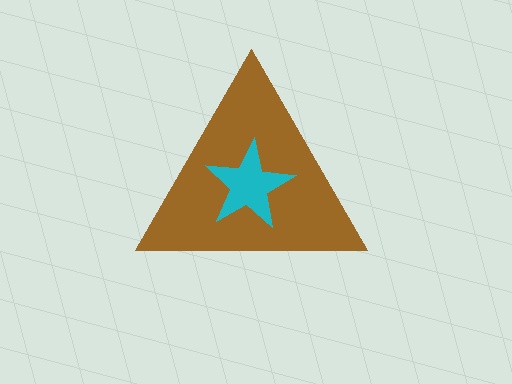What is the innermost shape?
The cyan star.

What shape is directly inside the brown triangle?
The cyan star.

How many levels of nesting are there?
2.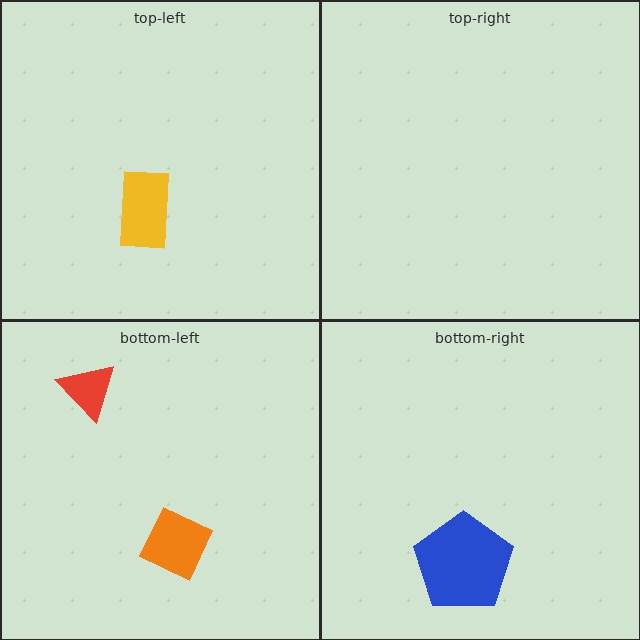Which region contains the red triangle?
The bottom-left region.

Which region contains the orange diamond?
The bottom-left region.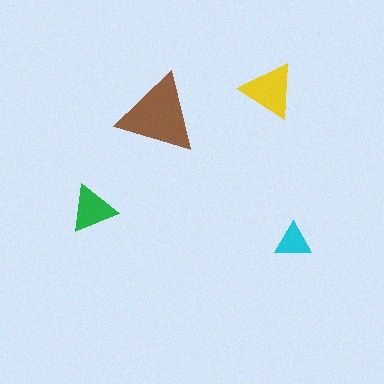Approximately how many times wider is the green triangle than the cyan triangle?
About 1.5 times wider.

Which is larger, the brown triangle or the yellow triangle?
The brown one.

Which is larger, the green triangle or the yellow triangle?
The yellow one.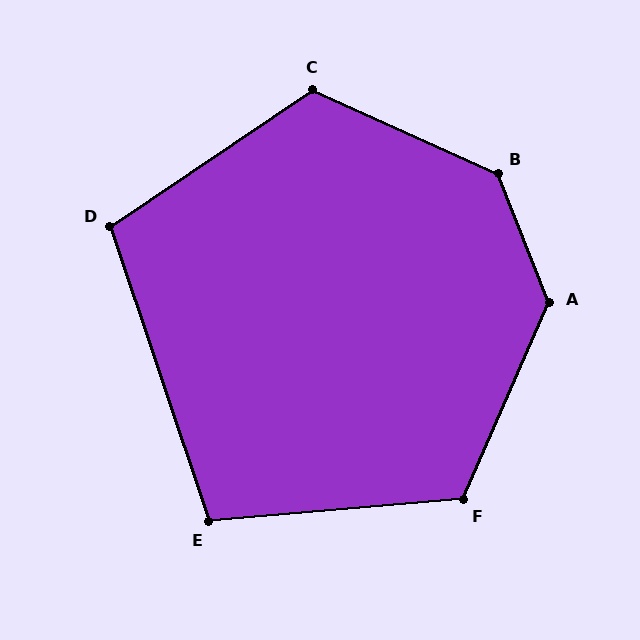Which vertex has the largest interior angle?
B, at approximately 136 degrees.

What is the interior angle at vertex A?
Approximately 135 degrees (obtuse).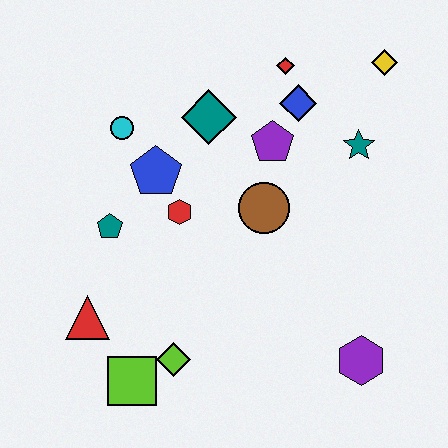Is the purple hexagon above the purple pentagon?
No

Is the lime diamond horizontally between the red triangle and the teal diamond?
Yes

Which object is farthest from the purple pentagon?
The lime square is farthest from the purple pentagon.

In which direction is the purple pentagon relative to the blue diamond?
The purple pentagon is below the blue diamond.